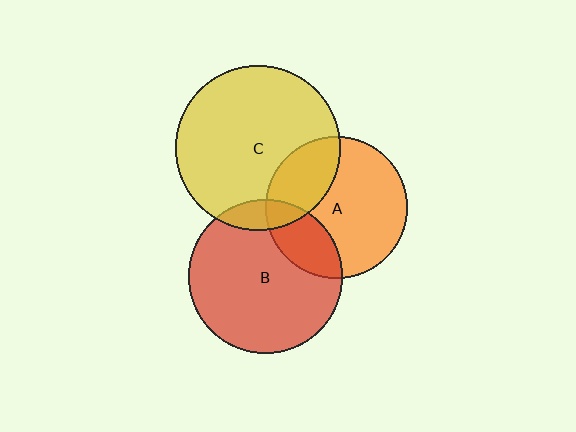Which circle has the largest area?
Circle C (yellow).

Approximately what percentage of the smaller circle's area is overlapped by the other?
Approximately 25%.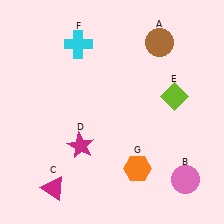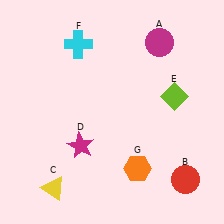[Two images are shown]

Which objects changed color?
A changed from brown to magenta. B changed from pink to red. C changed from magenta to yellow.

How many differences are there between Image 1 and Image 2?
There are 3 differences between the two images.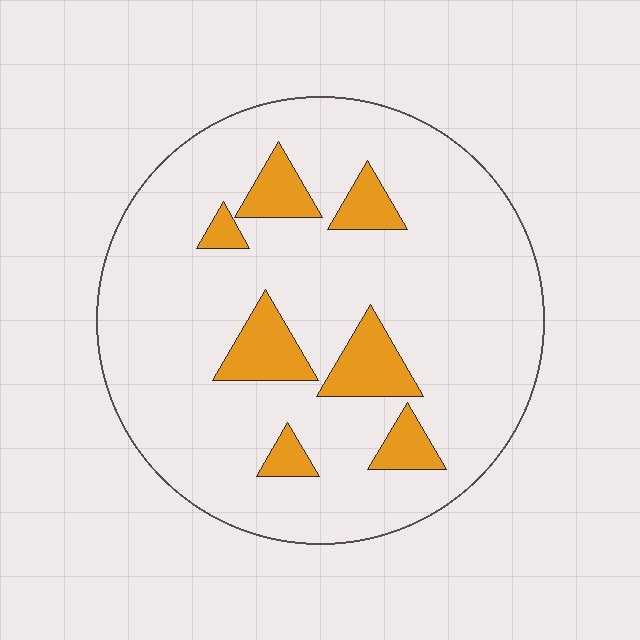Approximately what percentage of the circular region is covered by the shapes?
Approximately 15%.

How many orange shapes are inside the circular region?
7.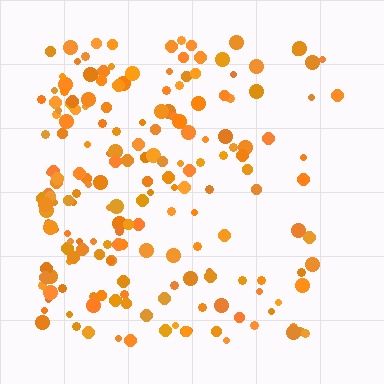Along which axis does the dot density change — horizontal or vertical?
Horizontal.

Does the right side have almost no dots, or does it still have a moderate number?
Still a moderate number, just noticeably fewer than the left.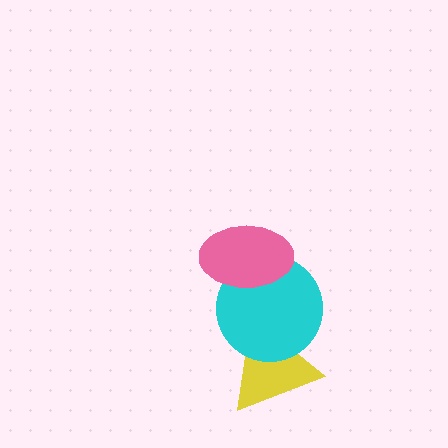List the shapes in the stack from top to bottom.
From top to bottom: the pink ellipse, the cyan circle, the yellow triangle.